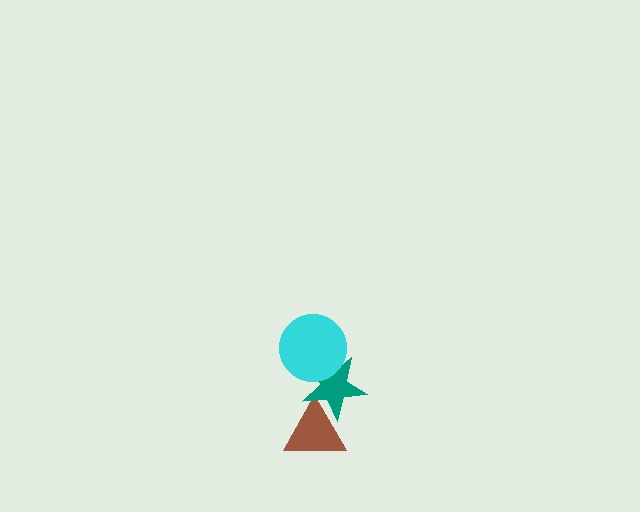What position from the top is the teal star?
The teal star is 2nd from the top.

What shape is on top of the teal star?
The cyan circle is on top of the teal star.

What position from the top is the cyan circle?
The cyan circle is 1st from the top.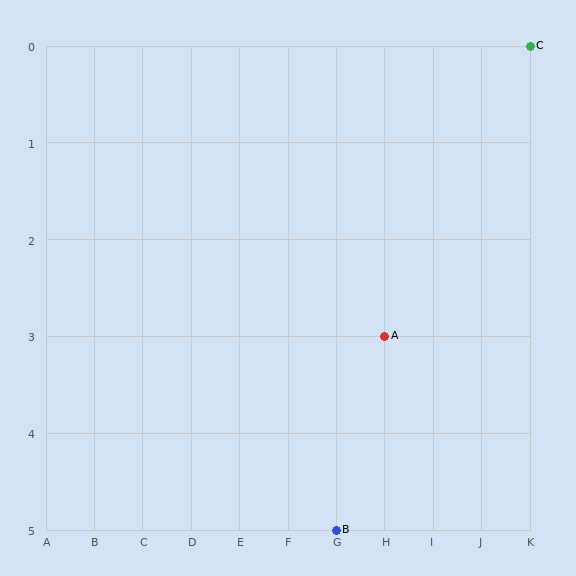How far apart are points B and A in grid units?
Points B and A are 1 column and 2 rows apart (about 2.2 grid units diagonally).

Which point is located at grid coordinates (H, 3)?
Point A is at (H, 3).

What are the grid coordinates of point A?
Point A is at grid coordinates (H, 3).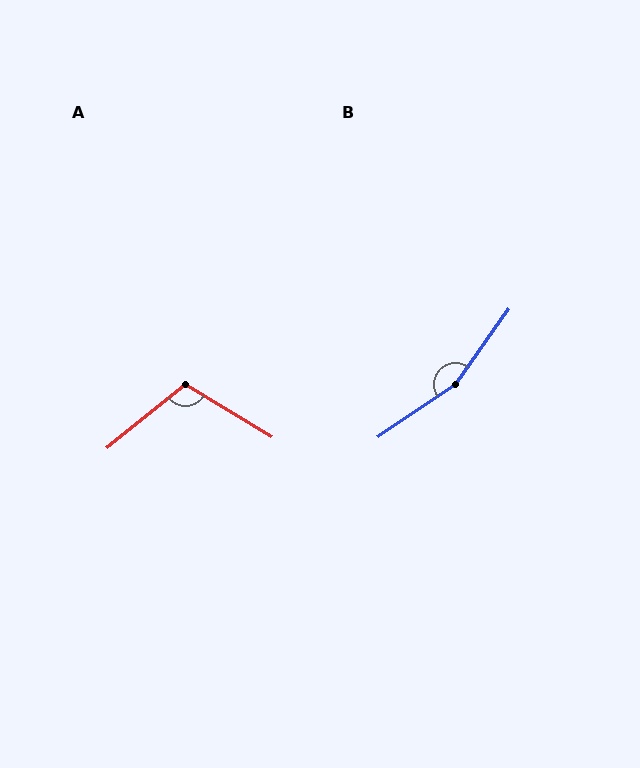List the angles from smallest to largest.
A (110°), B (159°).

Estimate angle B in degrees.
Approximately 159 degrees.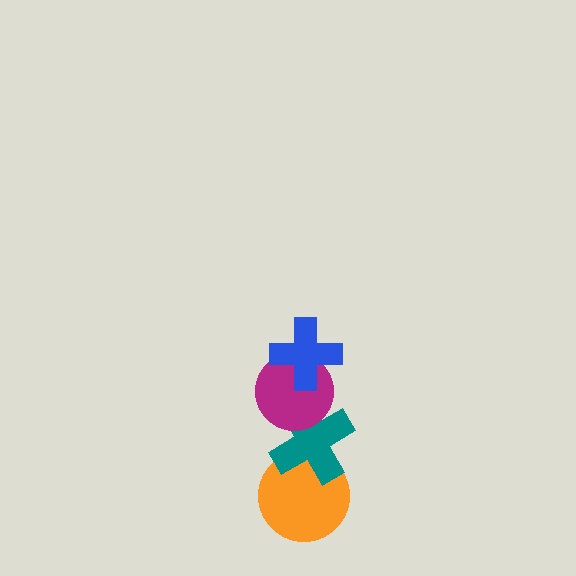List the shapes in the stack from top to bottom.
From top to bottom: the blue cross, the magenta circle, the teal cross, the orange circle.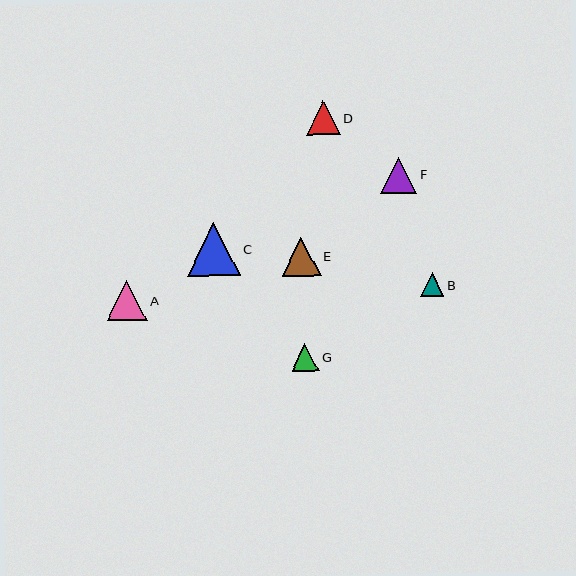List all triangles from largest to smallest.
From largest to smallest: C, A, E, F, D, G, B.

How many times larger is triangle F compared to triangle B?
Triangle F is approximately 1.6 times the size of triangle B.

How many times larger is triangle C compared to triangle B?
Triangle C is approximately 2.3 times the size of triangle B.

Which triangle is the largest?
Triangle C is the largest with a size of approximately 53 pixels.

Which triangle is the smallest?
Triangle B is the smallest with a size of approximately 23 pixels.